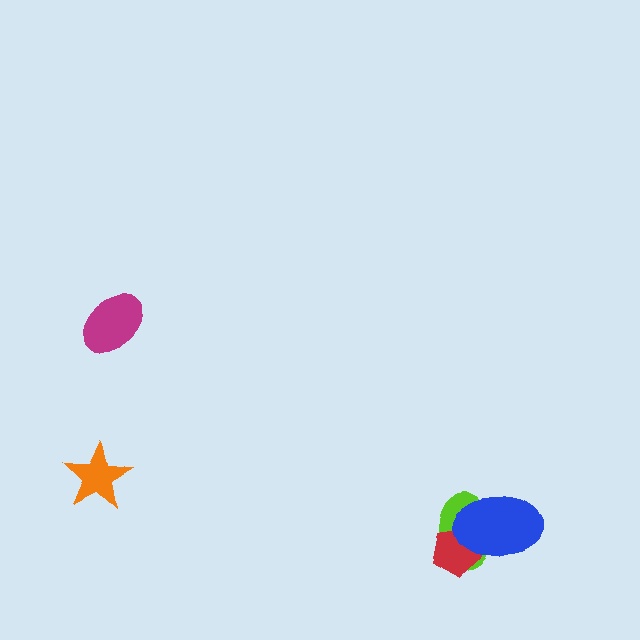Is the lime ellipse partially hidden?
Yes, it is partially covered by another shape.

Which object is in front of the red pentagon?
The blue ellipse is in front of the red pentagon.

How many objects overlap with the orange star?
0 objects overlap with the orange star.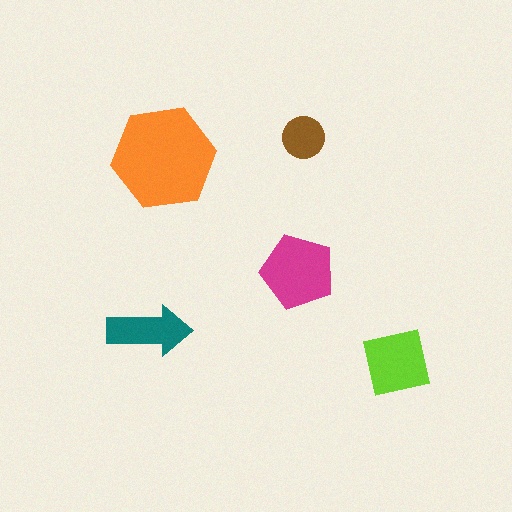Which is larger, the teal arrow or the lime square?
The lime square.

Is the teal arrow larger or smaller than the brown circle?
Larger.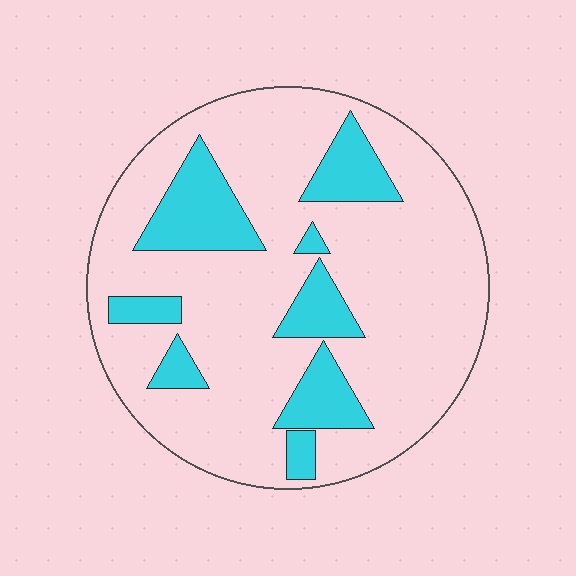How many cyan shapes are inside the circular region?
8.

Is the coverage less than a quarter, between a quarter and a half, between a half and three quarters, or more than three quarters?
Less than a quarter.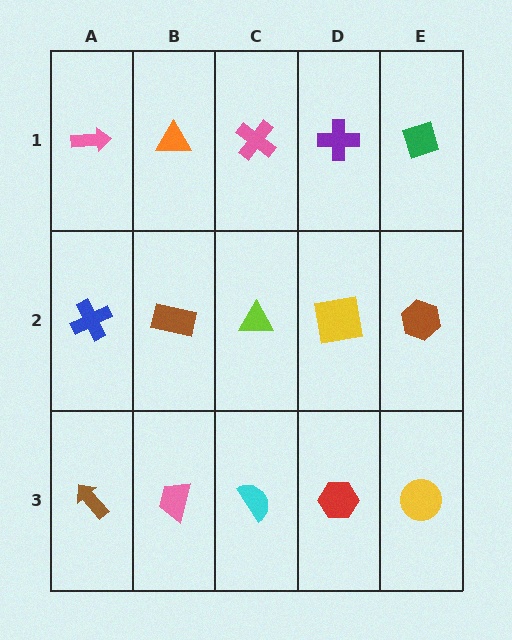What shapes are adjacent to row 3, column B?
A brown rectangle (row 2, column B), a brown arrow (row 3, column A), a cyan semicircle (row 3, column C).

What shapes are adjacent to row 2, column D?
A purple cross (row 1, column D), a red hexagon (row 3, column D), a lime triangle (row 2, column C), a brown hexagon (row 2, column E).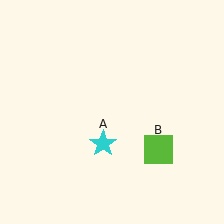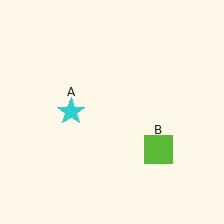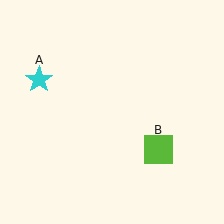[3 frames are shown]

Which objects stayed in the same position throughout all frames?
Lime square (object B) remained stationary.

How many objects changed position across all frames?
1 object changed position: cyan star (object A).